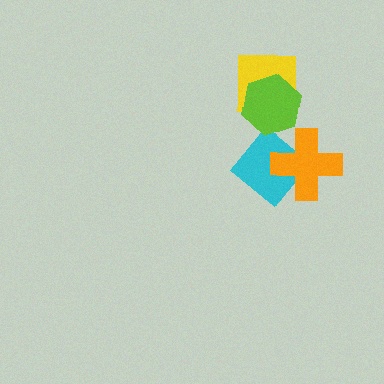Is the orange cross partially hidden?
No, no other shape covers it.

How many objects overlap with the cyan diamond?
1 object overlaps with the cyan diamond.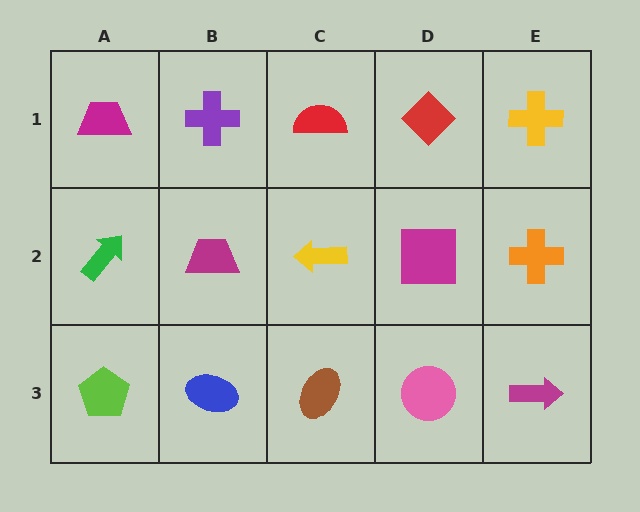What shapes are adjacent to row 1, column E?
An orange cross (row 2, column E), a red diamond (row 1, column D).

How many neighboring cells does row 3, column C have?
3.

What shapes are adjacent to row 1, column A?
A green arrow (row 2, column A), a purple cross (row 1, column B).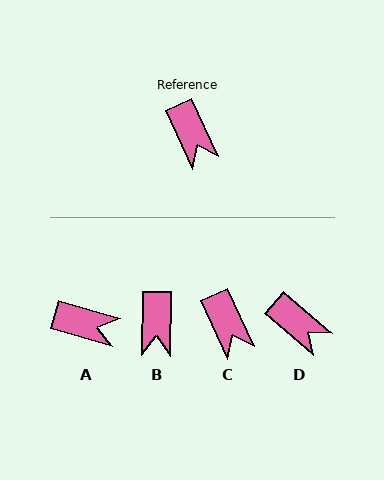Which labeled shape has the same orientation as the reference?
C.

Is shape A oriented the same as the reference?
No, it is off by about 49 degrees.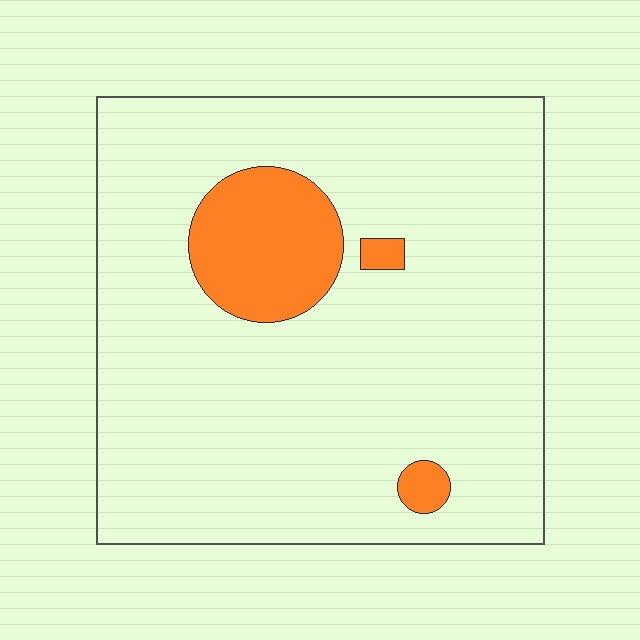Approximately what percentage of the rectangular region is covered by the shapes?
Approximately 10%.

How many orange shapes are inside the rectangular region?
3.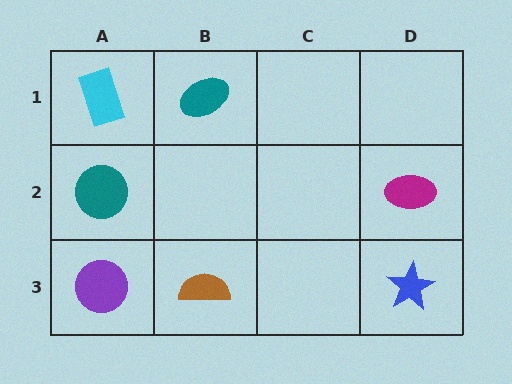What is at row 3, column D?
A blue star.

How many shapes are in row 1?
2 shapes.